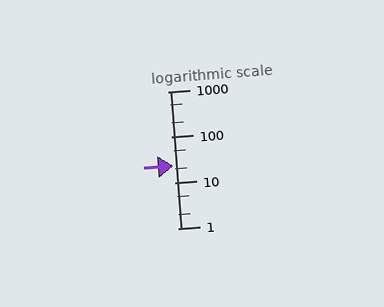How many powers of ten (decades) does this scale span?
The scale spans 3 decades, from 1 to 1000.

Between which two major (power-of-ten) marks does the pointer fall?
The pointer is between 10 and 100.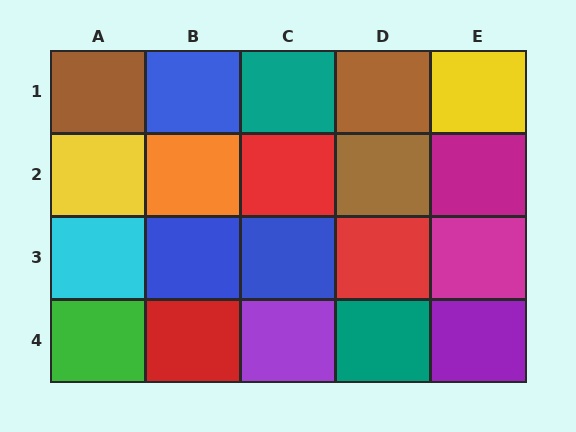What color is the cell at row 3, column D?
Red.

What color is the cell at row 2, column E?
Magenta.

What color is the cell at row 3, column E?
Magenta.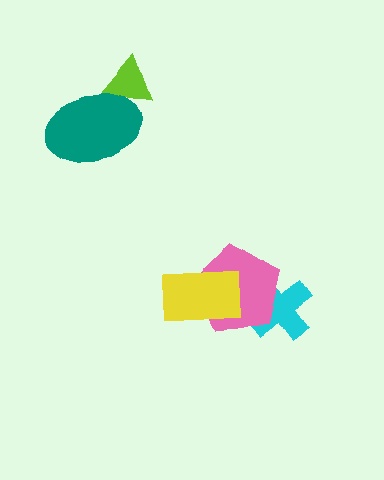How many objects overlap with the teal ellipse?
1 object overlaps with the teal ellipse.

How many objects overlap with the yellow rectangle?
1 object overlaps with the yellow rectangle.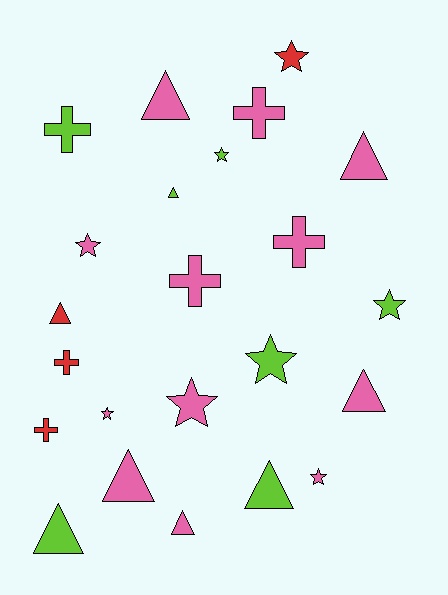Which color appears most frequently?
Pink, with 12 objects.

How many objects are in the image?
There are 23 objects.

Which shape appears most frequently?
Triangle, with 9 objects.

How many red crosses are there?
There are 2 red crosses.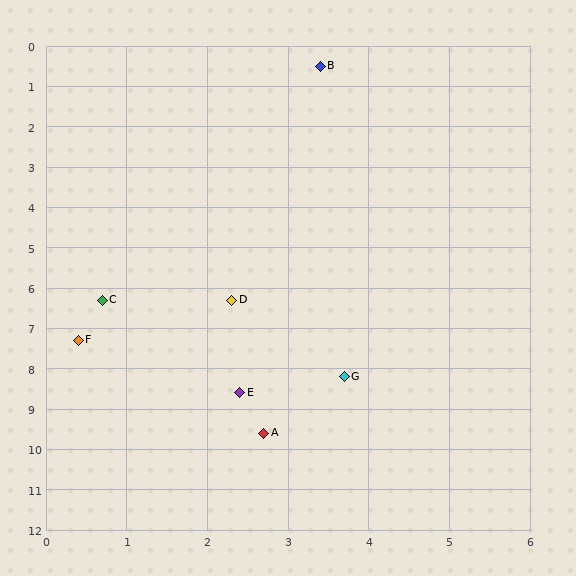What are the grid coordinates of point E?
Point E is at approximately (2.4, 8.6).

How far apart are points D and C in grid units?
Points D and C are about 1.6 grid units apart.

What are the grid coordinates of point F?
Point F is at approximately (0.4, 7.3).